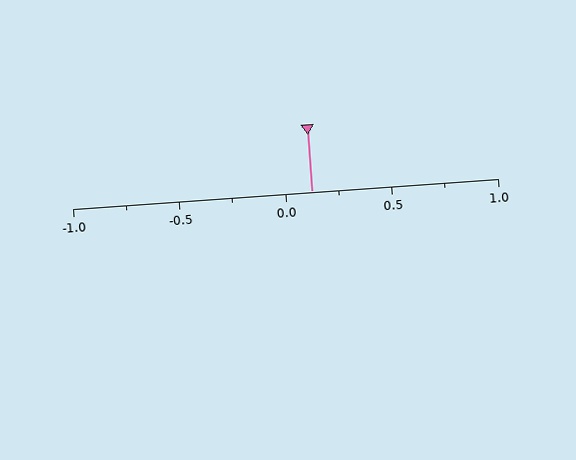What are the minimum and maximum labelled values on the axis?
The axis runs from -1.0 to 1.0.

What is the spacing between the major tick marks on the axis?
The major ticks are spaced 0.5 apart.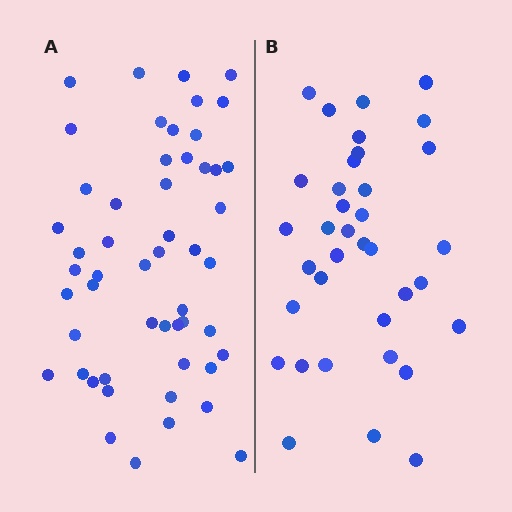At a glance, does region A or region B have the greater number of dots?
Region A (the left region) has more dots.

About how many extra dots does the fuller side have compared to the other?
Region A has approximately 15 more dots than region B.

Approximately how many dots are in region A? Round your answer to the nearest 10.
About 50 dots. (The exact count is 52, which rounds to 50.)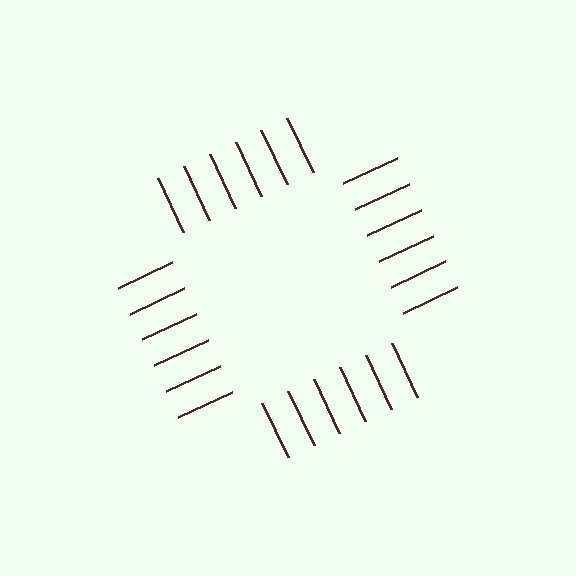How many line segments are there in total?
24 — 6 along each of the 4 edges.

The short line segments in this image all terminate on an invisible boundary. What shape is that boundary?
An illusory square — the line segments terminate on its edges but no continuous stroke is drawn.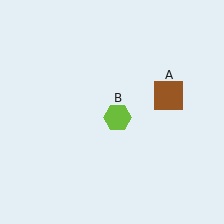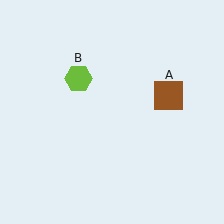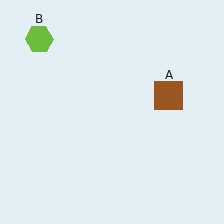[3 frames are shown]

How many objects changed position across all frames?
1 object changed position: lime hexagon (object B).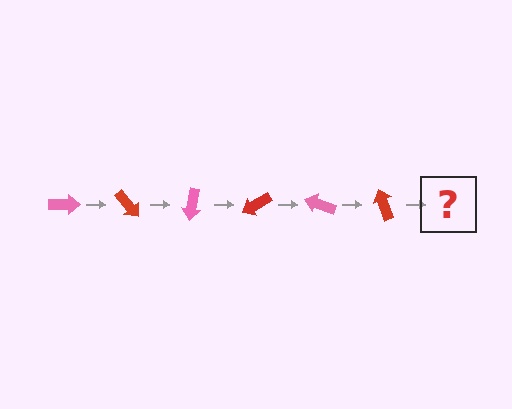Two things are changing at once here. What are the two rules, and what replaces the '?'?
The two rules are that it rotates 50 degrees each step and the color cycles through pink and red. The '?' should be a pink arrow, rotated 300 degrees from the start.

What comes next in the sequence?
The next element should be a pink arrow, rotated 300 degrees from the start.